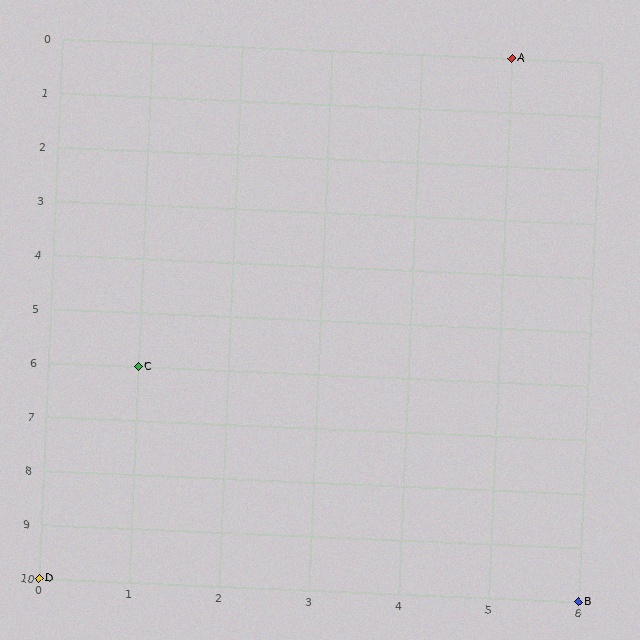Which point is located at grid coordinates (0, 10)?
Point D is at (0, 10).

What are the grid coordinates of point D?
Point D is at grid coordinates (0, 10).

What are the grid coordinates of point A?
Point A is at grid coordinates (5, 0).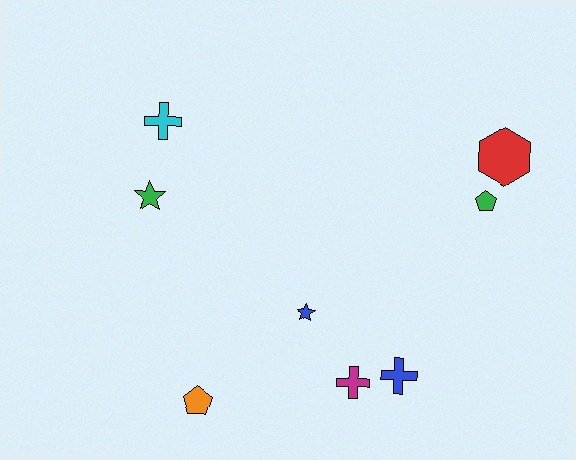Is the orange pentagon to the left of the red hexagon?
Yes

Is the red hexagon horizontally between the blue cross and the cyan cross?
No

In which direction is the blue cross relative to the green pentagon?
The blue cross is below the green pentagon.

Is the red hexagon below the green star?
No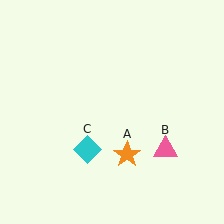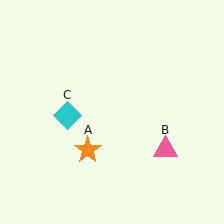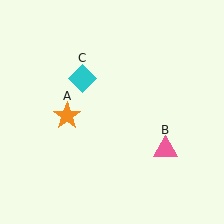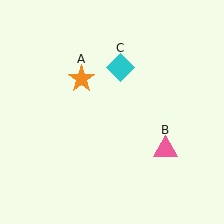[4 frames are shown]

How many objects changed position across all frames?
2 objects changed position: orange star (object A), cyan diamond (object C).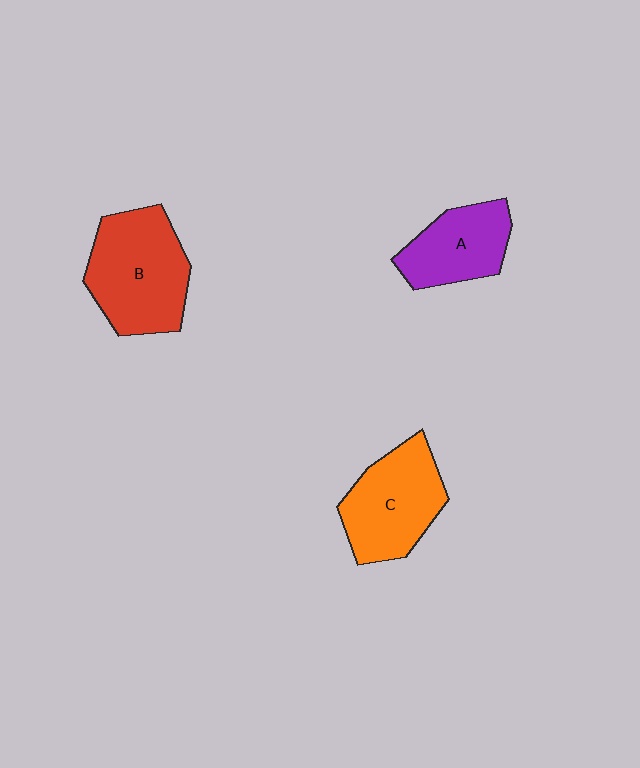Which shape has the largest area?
Shape B (red).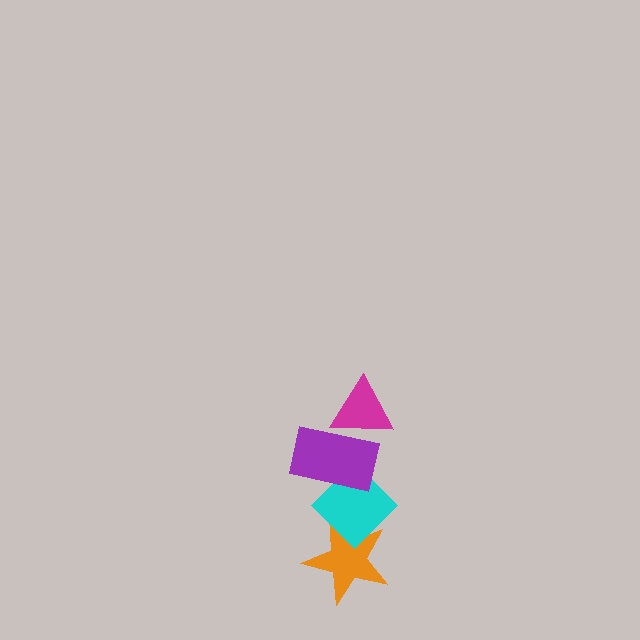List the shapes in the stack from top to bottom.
From top to bottom: the magenta triangle, the purple rectangle, the cyan diamond, the orange star.